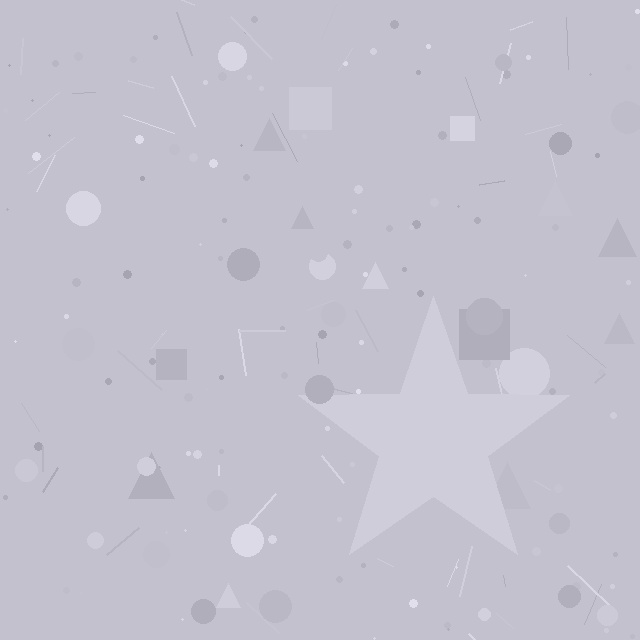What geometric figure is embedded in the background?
A star is embedded in the background.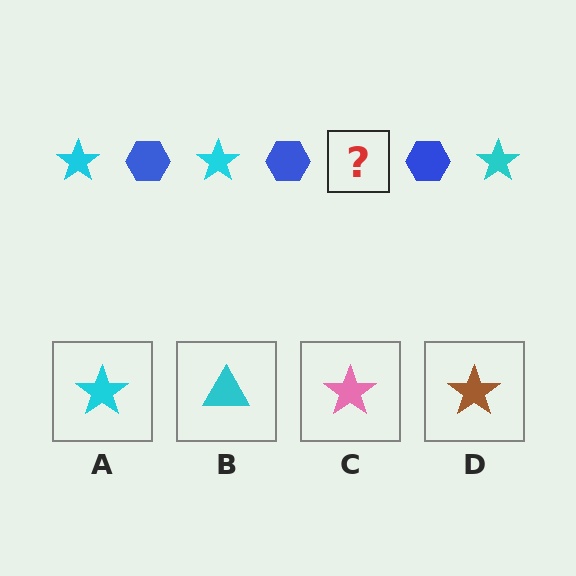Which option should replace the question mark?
Option A.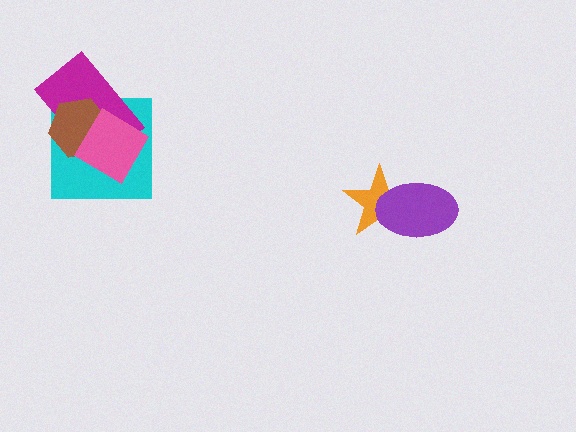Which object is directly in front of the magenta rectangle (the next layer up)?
The brown hexagon is directly in front of the magenta rectangle.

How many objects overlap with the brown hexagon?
3 objects overlap with the brown hexagon.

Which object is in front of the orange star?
The purple ellipse is in front of the orange star.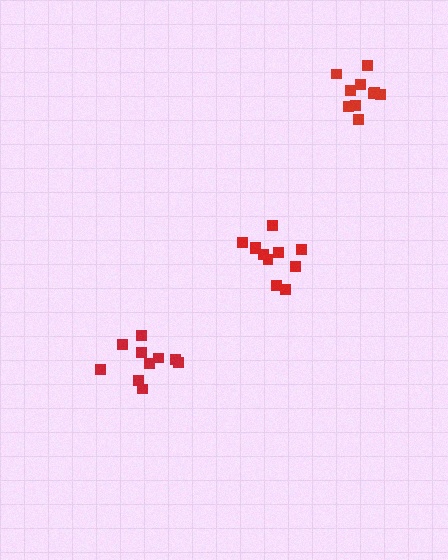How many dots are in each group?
Group 1: 10 dots, Group 2: 11 dots, Group 3: 10 dots (31 total).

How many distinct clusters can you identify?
There are 3 distinct clusters.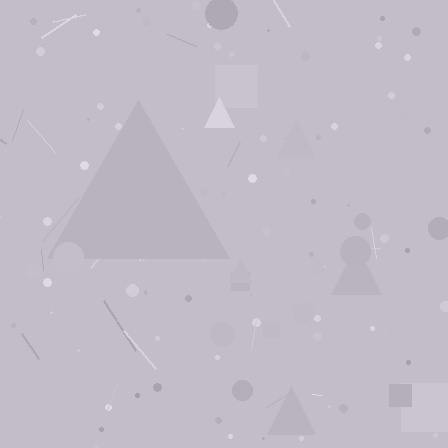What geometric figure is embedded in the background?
A triangle is embedded in the background.